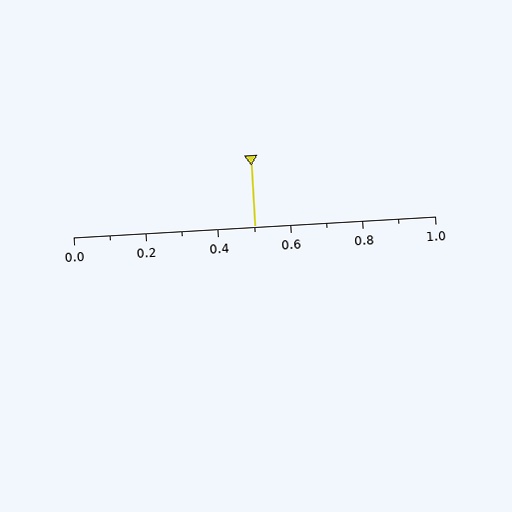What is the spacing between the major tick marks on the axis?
The major ticks are spaced 0.2 apart.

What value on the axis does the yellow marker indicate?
The marker indicates approximately 0.5.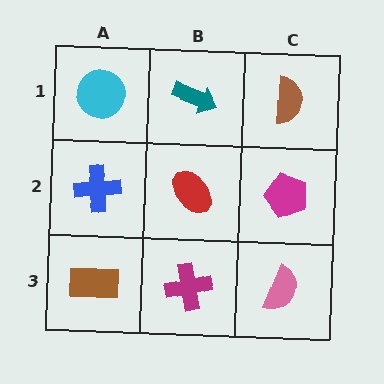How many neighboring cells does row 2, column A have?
3.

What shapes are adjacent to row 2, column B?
A teal arrow (row 1, column B), a magenta cross (row 3, column B), a blue cross (row 2, column A), a magenta pentagon (row 2, column C).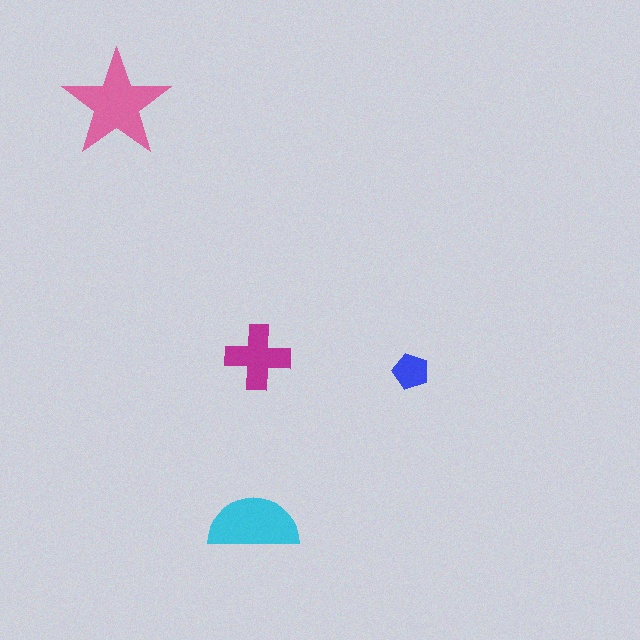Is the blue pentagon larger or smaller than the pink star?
Smaller.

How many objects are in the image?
There are 4 objects in the image.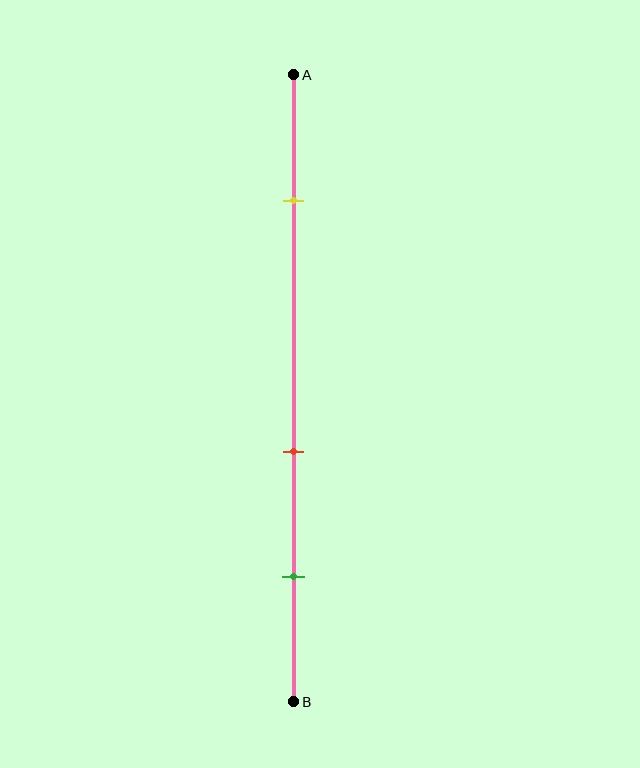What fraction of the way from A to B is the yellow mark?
The yellow mark is approximately 20% (0.2) of the way from A to B.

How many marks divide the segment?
There are 3 marks dividing the segment.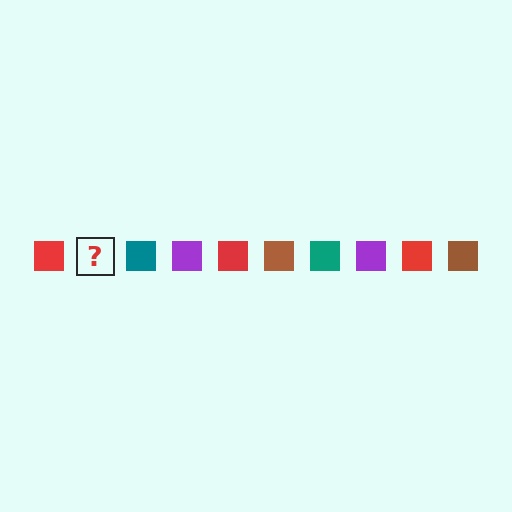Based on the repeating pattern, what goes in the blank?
The blank should be a brown square.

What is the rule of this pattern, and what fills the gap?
The rule is that the pattern cycles through red, brown, teal, purple squares. The gap should be filled with a brown square.